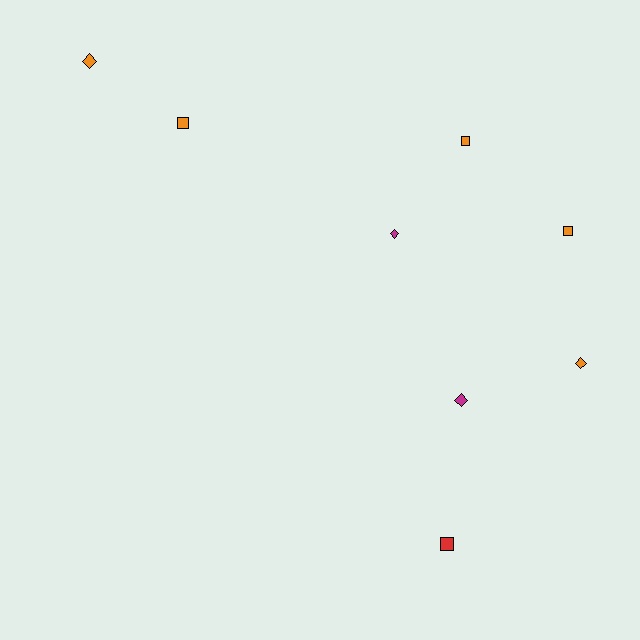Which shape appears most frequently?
Diamond, with 4 objects.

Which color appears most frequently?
Orange, with 5 objects.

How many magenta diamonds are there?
There are 2 magenta diamonds.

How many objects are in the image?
There are 8 objects.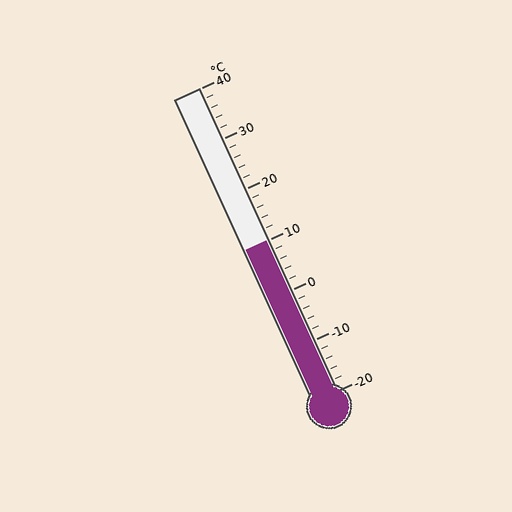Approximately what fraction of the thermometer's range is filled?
The thermometer is filled to approximately 50% of its range.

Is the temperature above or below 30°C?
The temperature is below 30°C.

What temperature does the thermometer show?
The thermometer shows approximately 10°C.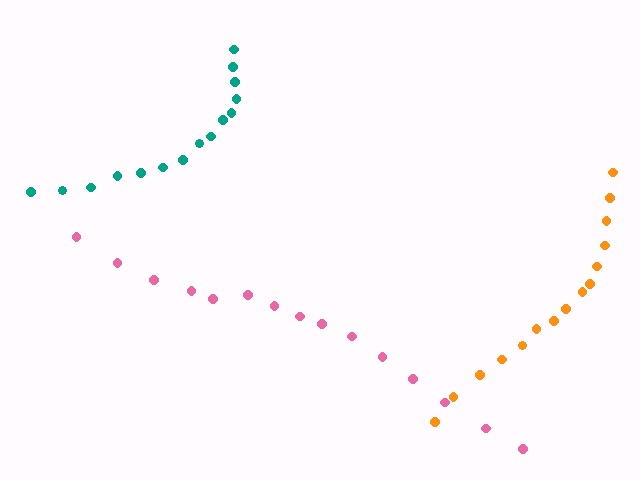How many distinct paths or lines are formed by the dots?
There are 3 distinct paths.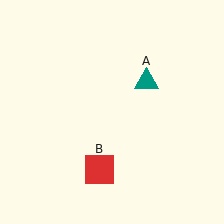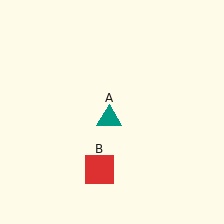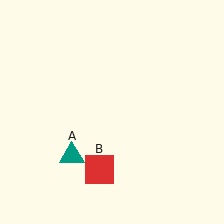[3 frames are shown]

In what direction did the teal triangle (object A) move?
The teal triangle (object A) moved down and to the left.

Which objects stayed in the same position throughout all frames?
Red square (object B) remained stationary.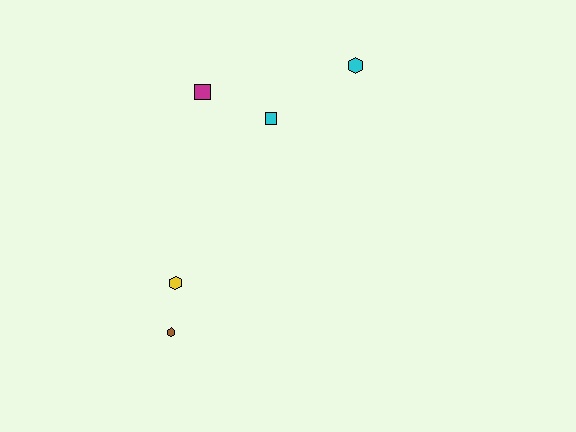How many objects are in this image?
There are 5 objects.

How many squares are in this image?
There are 2 squares.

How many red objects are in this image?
There are no red objects.